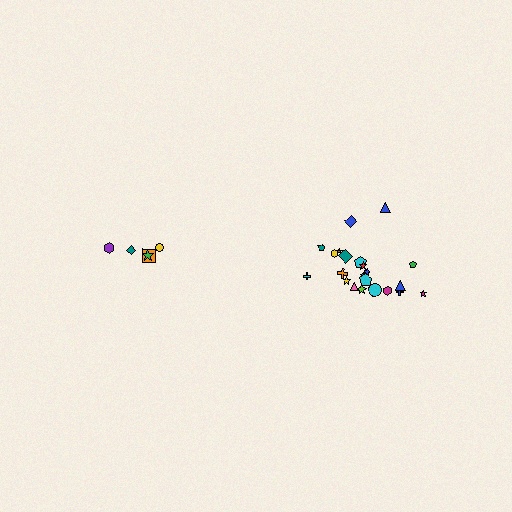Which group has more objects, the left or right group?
The right group.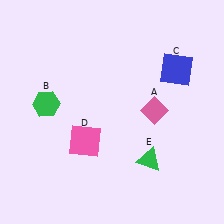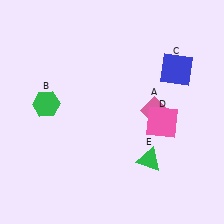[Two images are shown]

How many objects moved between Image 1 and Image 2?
1 object moved between the two images.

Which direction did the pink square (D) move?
The pink square (D) moved right.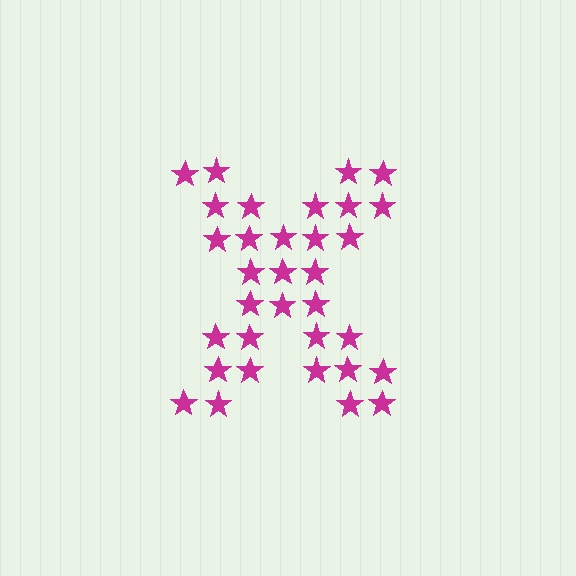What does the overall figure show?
The overall figure shows the letter X.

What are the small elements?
The small elements are stars.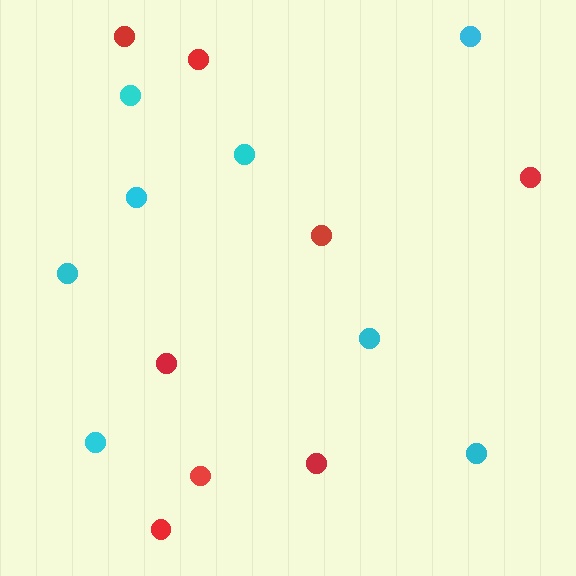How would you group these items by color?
There are 2 groups: one group of cyan circles (8) and one group of red circles (8).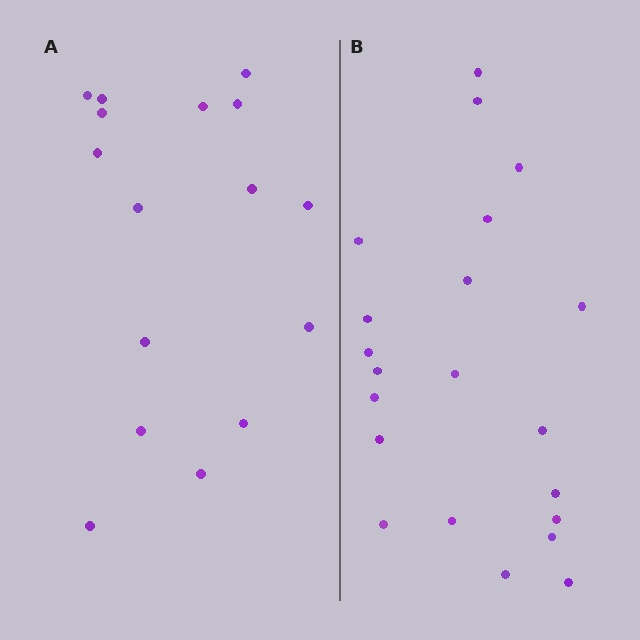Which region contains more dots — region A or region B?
Region B (the right region) has more dots.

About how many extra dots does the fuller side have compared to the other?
Region B has about 5 more dots than region A.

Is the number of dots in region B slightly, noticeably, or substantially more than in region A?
Region B has noticeably more, but not dramatically so. The ratio is roughly 1.3 to 1.